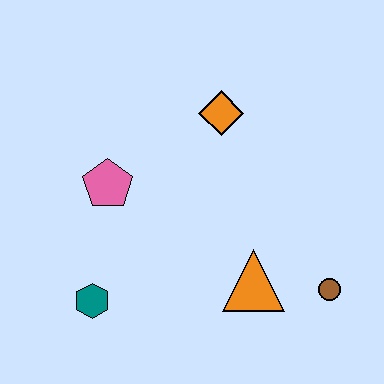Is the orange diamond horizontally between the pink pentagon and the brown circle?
Yes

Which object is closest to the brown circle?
The orange triangle is closest to the brown circle.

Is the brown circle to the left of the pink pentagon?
No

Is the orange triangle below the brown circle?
No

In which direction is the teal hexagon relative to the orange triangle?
The teal hexagon is to the left of the orange triangle.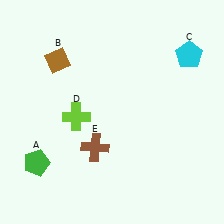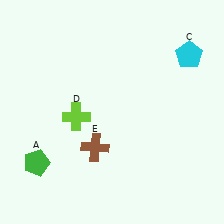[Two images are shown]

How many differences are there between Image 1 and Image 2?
There is 1 difference between the two images.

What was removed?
The brown diamond (B) was removed in Image 2.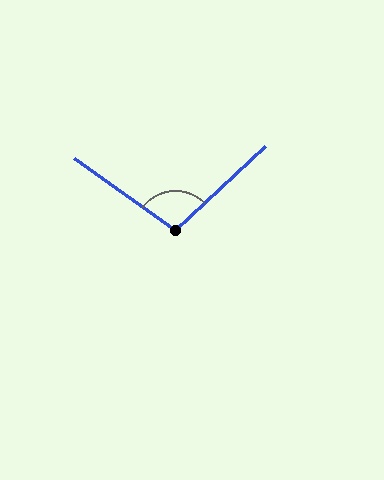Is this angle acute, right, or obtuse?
It is obtuse.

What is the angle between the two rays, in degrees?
Approximately 101 degrees.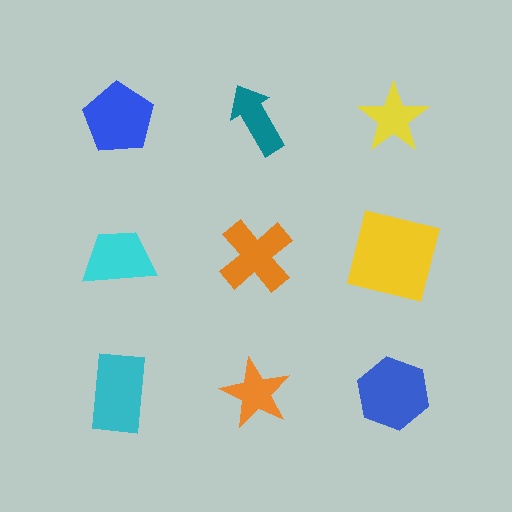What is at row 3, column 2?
An orange star.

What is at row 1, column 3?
A yellow star.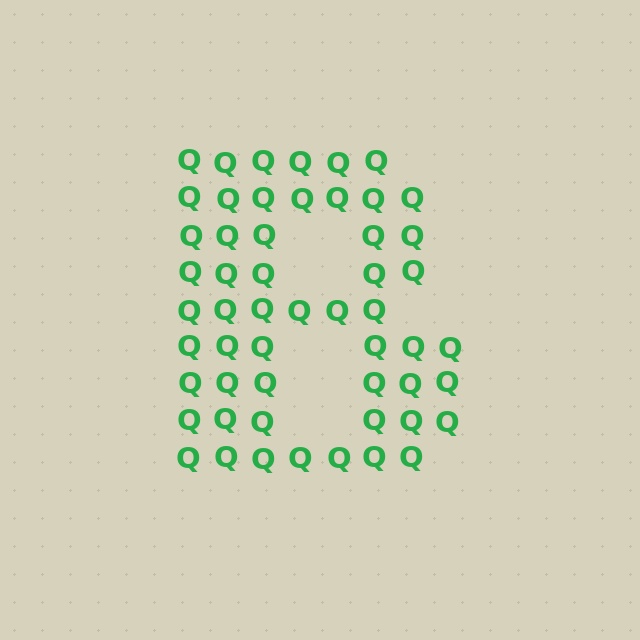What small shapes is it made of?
It is made of small letter Q's.